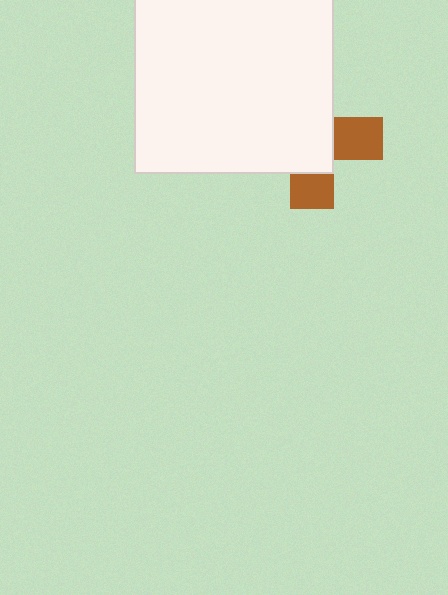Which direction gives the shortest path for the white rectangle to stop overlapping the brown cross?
Moving toward the upper-left gives the shortest separation.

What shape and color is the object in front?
The object in front is a white rectangle.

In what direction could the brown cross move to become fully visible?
The brown cross could move toward the lower-right. That would shift it out from behind the white rectangle entirely.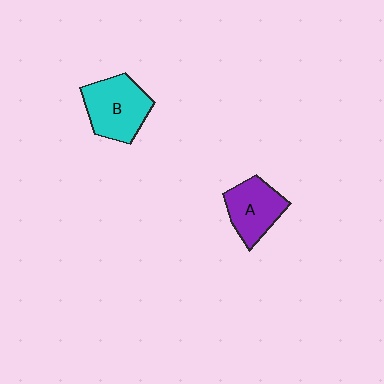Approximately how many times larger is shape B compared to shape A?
Approximately 1.2 times.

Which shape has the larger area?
Shape B (cyan).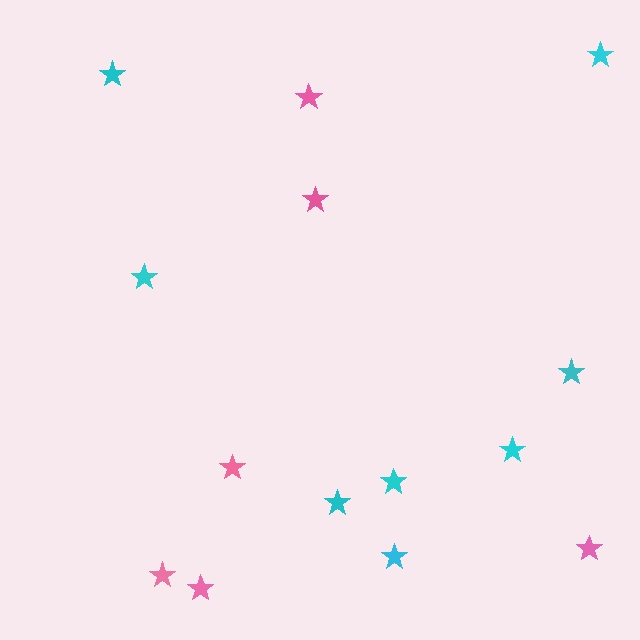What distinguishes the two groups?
There are 2 groups: one group of cyan stars (8) and one group of pink stars (6).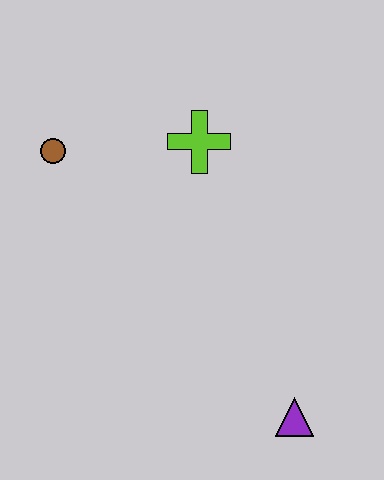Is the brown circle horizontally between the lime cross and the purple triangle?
No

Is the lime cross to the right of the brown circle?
Yes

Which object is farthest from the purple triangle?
The brown circle is farthest from the purple triangle.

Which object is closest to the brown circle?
The lime cross is closest to the brown circle.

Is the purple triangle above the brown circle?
No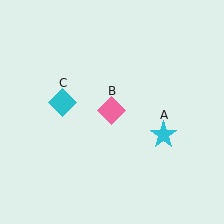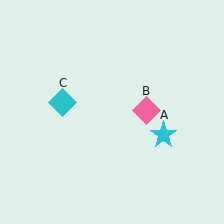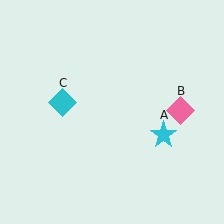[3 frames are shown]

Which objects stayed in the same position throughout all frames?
Cyan star (object A) and cyan diamond (object C) remained stationary.